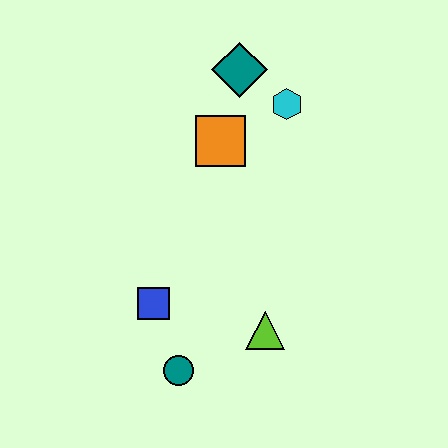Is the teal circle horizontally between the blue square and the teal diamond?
Yes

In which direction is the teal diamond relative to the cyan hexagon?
The teal diamond is to the left of the cyan hexagon.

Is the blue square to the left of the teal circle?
Yes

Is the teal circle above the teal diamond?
No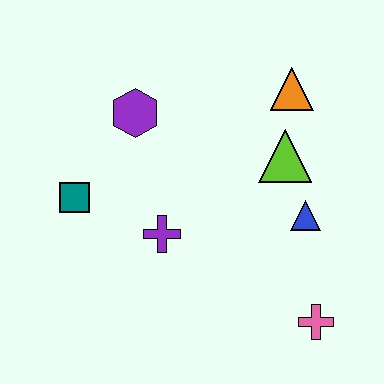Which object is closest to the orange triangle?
The lime triangle is closest to the orange triangle.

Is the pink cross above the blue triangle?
No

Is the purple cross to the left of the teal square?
No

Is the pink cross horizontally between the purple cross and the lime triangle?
No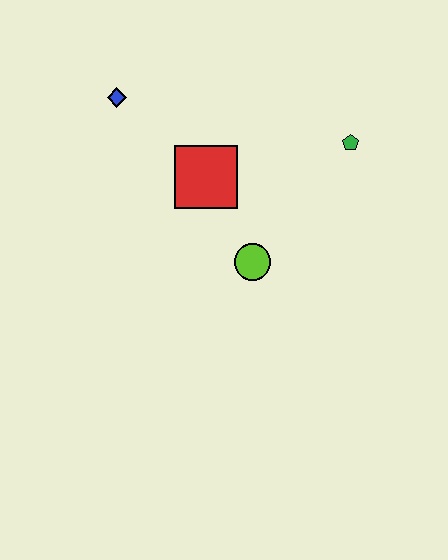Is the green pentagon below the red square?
No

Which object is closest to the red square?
The lime circle is closest to the red square.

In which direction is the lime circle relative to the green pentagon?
The lime circle is below the green pentagon.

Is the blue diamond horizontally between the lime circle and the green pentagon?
No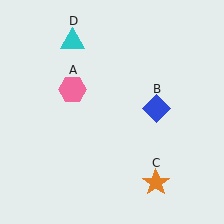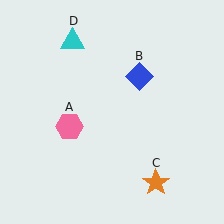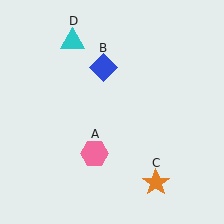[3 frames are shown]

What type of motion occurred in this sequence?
The pink hexagon (object A), blue diamond (object B) rotated counterclockwise around the center of the scene.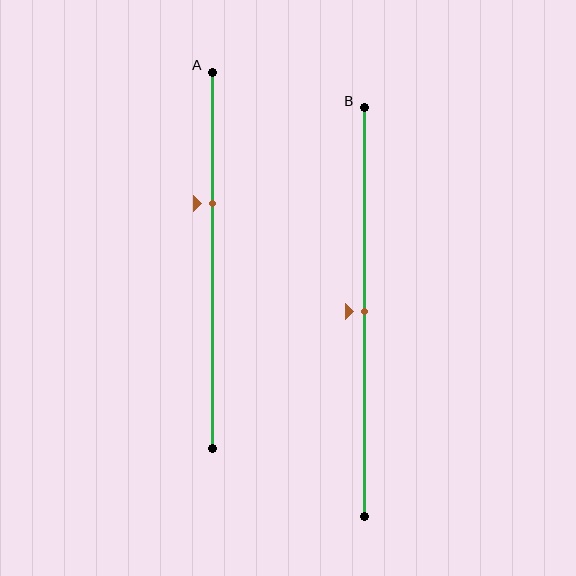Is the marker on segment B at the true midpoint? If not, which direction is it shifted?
Yes, the marker on segment B is at the true midpoint.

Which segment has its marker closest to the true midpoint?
Segment B has its marker closest to the true midpoint.